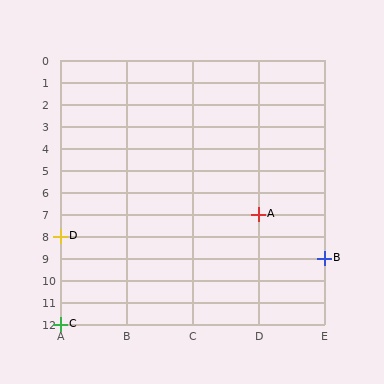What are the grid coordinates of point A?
Point A is at grid coordinates (D, 7).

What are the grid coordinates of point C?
Point C is at grid coordinates (A, 12).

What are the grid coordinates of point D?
Point D is at grid coordinates (A, 8).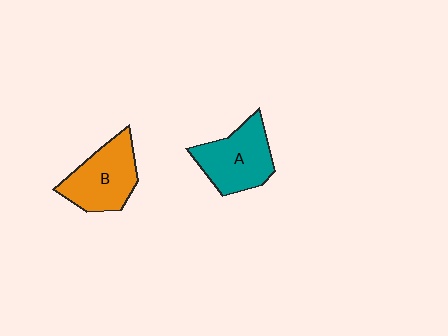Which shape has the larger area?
Shape A (teal).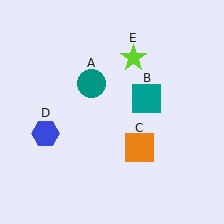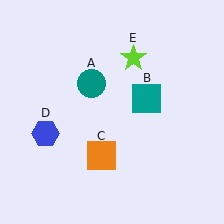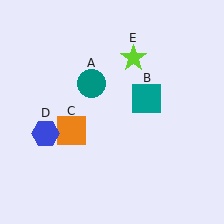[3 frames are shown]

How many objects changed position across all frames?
1 object changed position: orange square (object C).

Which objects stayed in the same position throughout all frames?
Teal circle (object A) and teal square (object B) and blue hexagon (object D) and lime star (object E) remained stationary.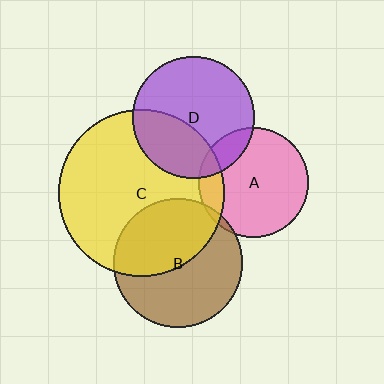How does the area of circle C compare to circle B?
Approximately 1.7 times.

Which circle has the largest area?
Circle C (yellow).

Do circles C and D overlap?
Yes.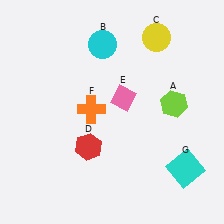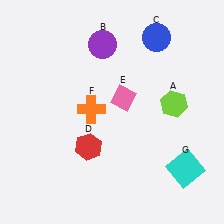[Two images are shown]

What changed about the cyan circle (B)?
In Image 1, B is cyan. In Image 2, it changed to purple.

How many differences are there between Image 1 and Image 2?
There are 2 differences between the two images.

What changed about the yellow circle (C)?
In Image 1, C is yellow. In Image 2, it changed to blue.